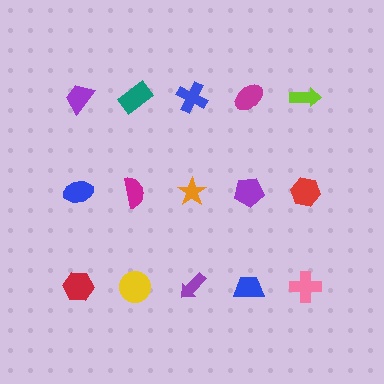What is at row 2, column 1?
A blue ellipse.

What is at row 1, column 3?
A blue cross.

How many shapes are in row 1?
5 shapes.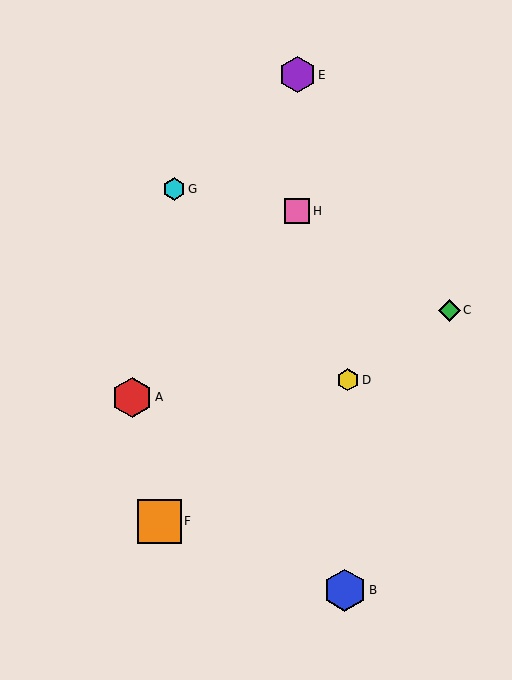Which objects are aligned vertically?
Objects E, H are aligned vertically.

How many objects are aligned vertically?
2 objects (E, H) are aligned vertically.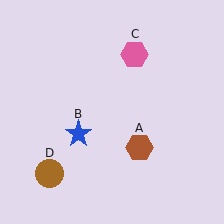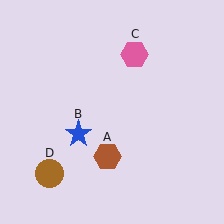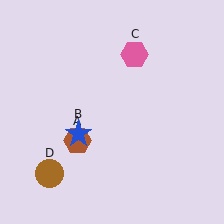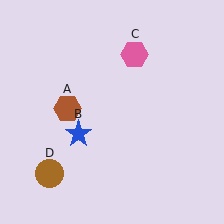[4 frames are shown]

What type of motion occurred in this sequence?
The brown hexagon (object A) rotated clockwise around the center of the scene.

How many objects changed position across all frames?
1 object changed position: brown hexagon (object A).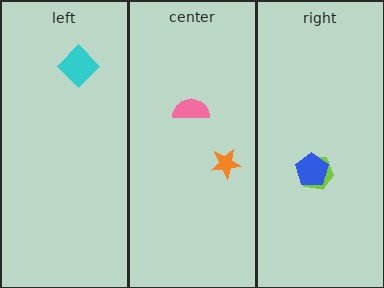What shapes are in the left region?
The cyan diamond.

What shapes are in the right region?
The lime hexagon, the blue pentagon.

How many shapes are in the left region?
1.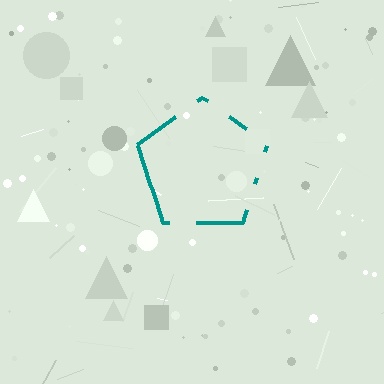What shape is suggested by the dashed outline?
The dashed outline suggests a pentagon.